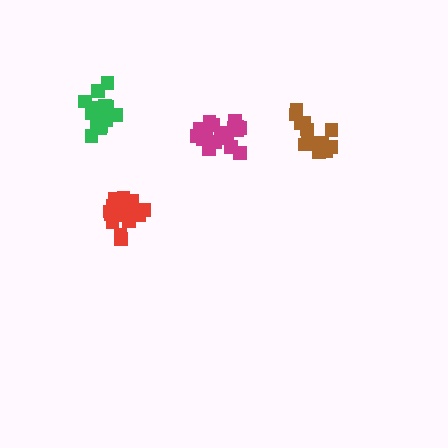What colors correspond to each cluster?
The clusters are colored: brown, red, magenta, green.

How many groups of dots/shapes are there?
There are 4 groups.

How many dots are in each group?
Group 1: 14 dots, Group 2: 17 dots, Group 3: 19 dots, Group 4: 17 dots (67 total).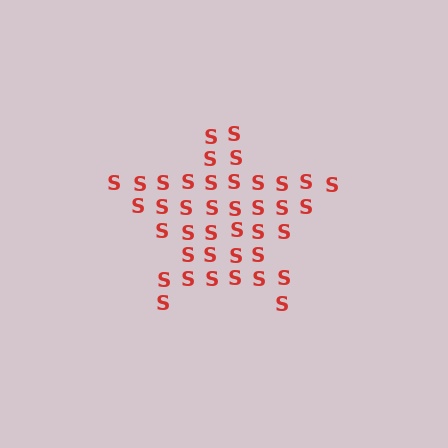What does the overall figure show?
The overall figure shows a star.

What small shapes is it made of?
It is made of small letter S's.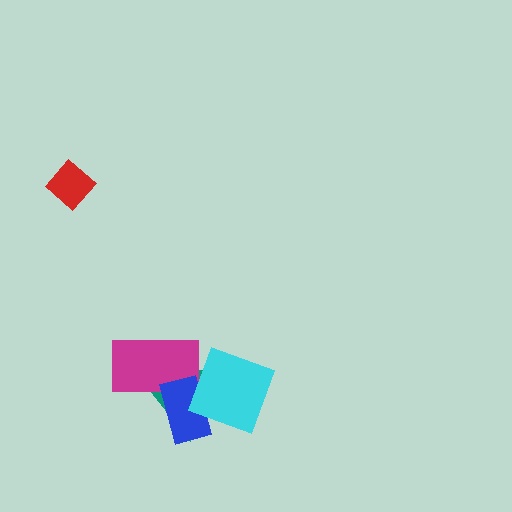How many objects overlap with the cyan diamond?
3 objects overlap with the cyan diamond.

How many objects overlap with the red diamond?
0 objects overlap with the red diamond.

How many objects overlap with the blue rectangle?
3 objects overlap with the blue rectangle.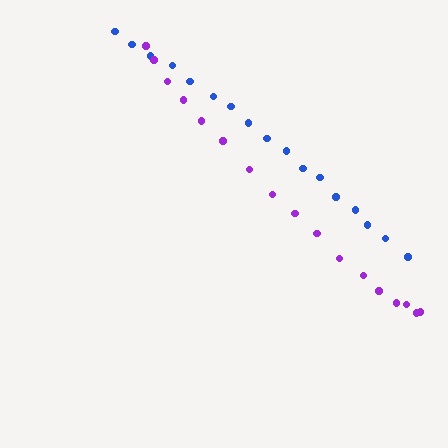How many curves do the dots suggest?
There are 2 distinct paths.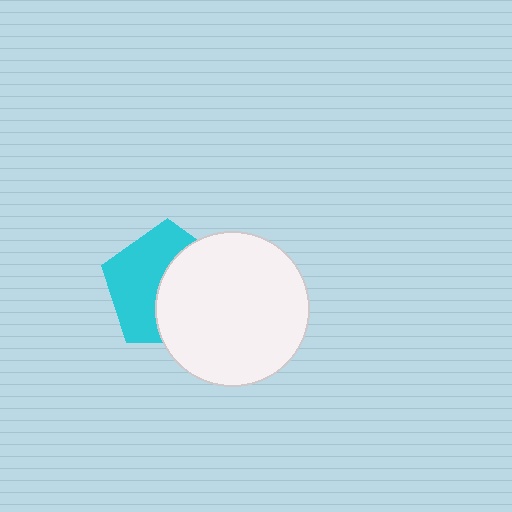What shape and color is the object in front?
The object in front is a white circle.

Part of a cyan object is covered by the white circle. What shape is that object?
It is a pentagon.